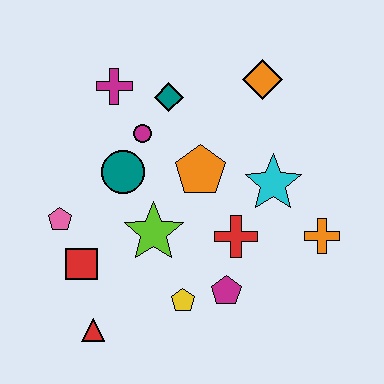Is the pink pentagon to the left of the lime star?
Yes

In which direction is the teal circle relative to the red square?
The teal circle is above the red square.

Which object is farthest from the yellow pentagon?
The orange diamond is farthest from the yellow pentagon.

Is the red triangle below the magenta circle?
Yes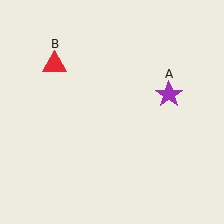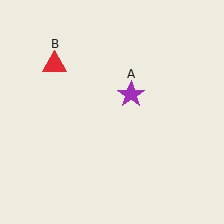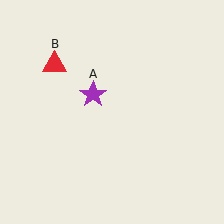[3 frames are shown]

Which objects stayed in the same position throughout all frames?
Red triangle (object B) remained stationary.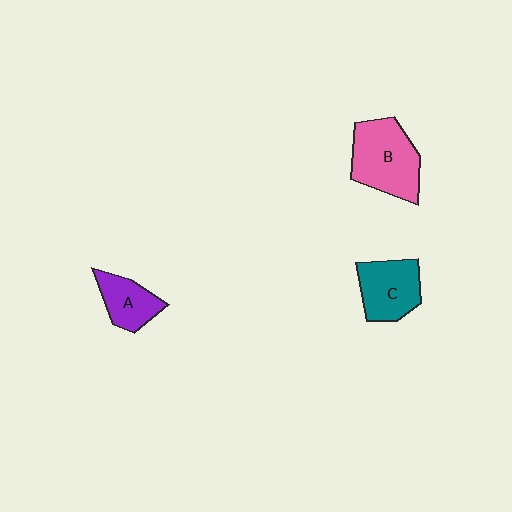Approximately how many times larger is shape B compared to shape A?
Approximately 1.8 times.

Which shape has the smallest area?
Shape A (purple).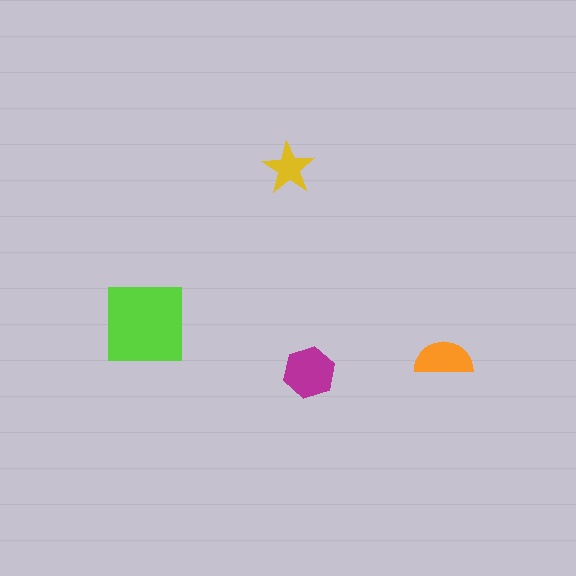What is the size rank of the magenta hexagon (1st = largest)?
2nd.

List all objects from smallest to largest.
The yellow star, the orange semicircle, the magenta hexagon, the lime square.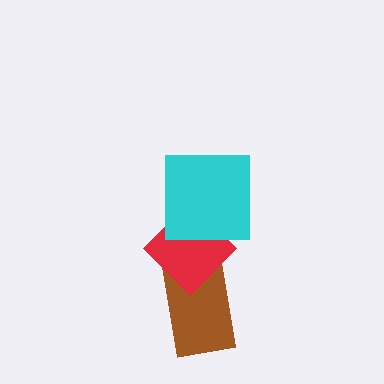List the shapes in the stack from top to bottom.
From top to bottom: the cyan square, the red diamond, the brown rectangle.